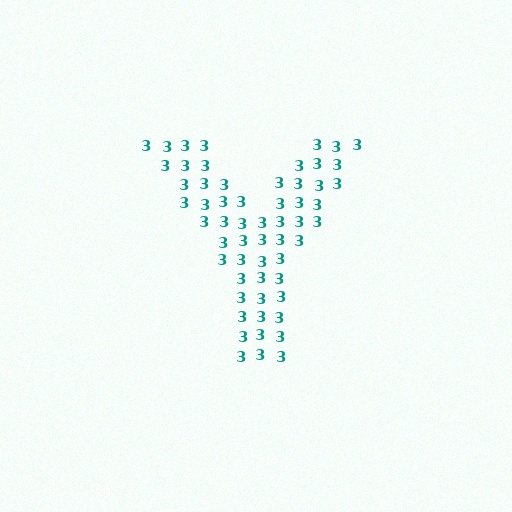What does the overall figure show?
The overall figure shows the letter Y.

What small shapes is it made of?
It is made of small digit 3's.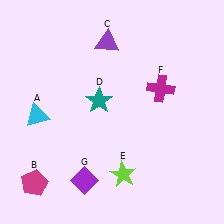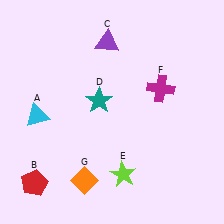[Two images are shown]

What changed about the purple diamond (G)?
In Image 1, G is purple. In Image 2, it changed to orange.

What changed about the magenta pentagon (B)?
In Image 1, B is magenta. In Image 2, it changed to red.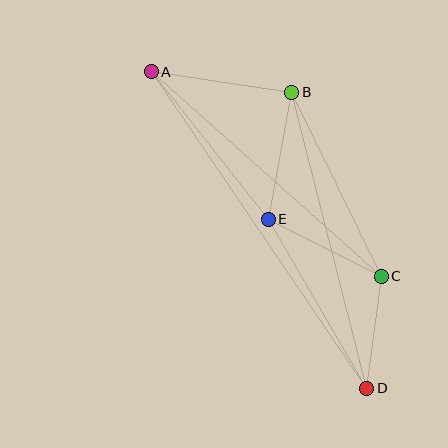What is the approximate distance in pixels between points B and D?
The distance between B and D is approximately 306 pixels.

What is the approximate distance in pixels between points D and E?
The distance between D and E is approximately 196 pixels.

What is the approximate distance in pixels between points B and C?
The distance between B and C is approximately 205 pixels.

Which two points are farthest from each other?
Points A and D are farthest from each other.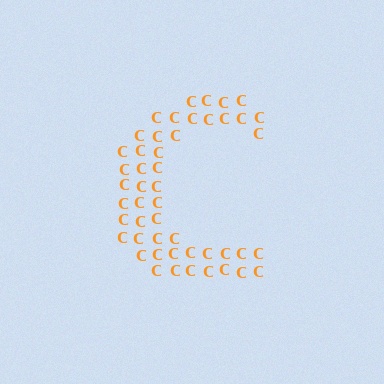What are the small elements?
The small elements are letter C's.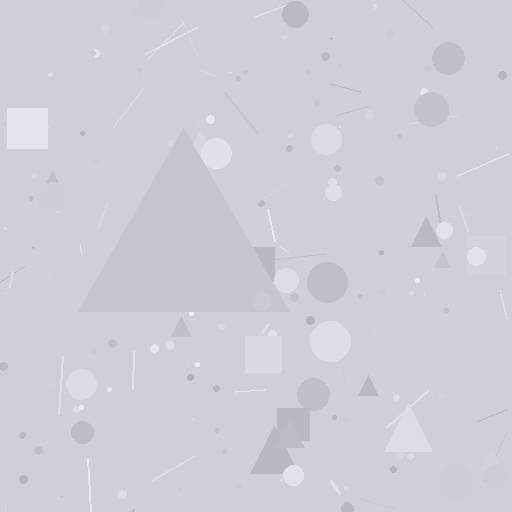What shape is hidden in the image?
A triangle is hidden in the image.